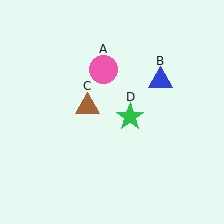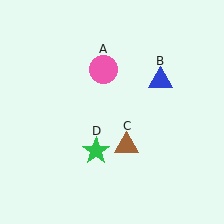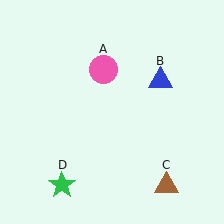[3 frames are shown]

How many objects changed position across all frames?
2 objects changed position: brown triangle (object C), green star (object D).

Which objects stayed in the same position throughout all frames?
Pink circle (object A) and blue triangle (object B) remained stationary.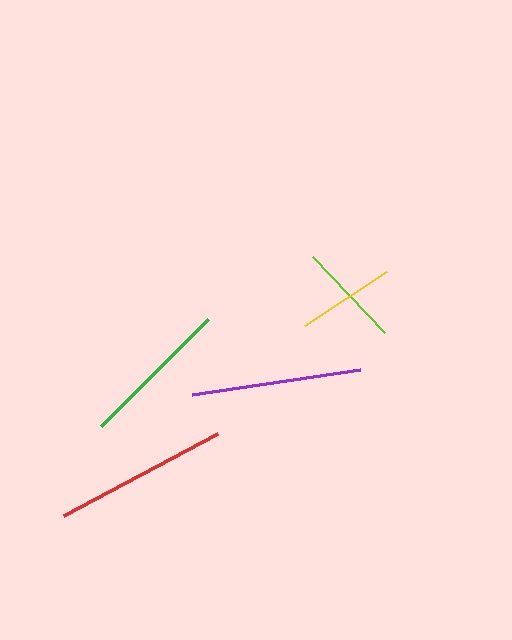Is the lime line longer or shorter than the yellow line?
The lime line is longer than the yellow line.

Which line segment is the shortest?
The yellow line is the shortest at approximately 98 pixels.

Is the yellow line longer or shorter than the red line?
The red line is longer than the yellow line.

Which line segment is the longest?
The red line is the longest at approximately 175 pixels.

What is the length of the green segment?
The green segment is approximately 150 pixels long.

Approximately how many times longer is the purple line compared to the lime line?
The purple line is approximately 1.6 times the length of the lime line.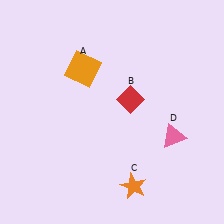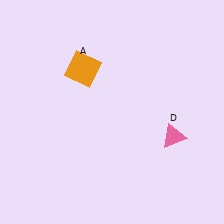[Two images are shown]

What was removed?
The orange star (C), the red diamond (B) were removed in Image 2.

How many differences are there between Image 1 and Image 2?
There are 2 differences between the two images.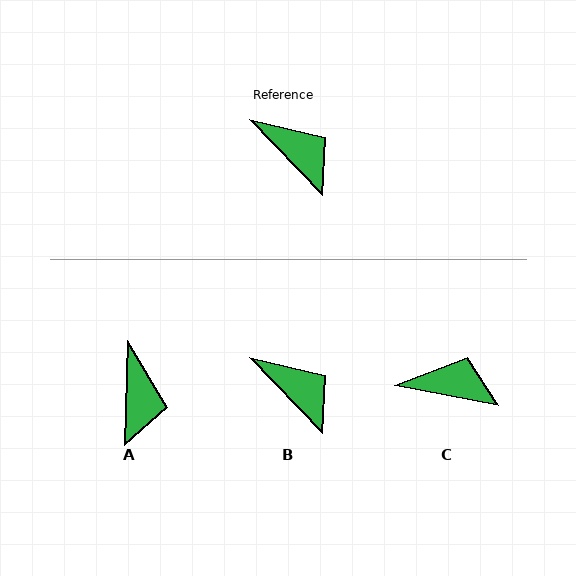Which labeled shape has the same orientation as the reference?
B.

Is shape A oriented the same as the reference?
No, it is off by about 45 degrees.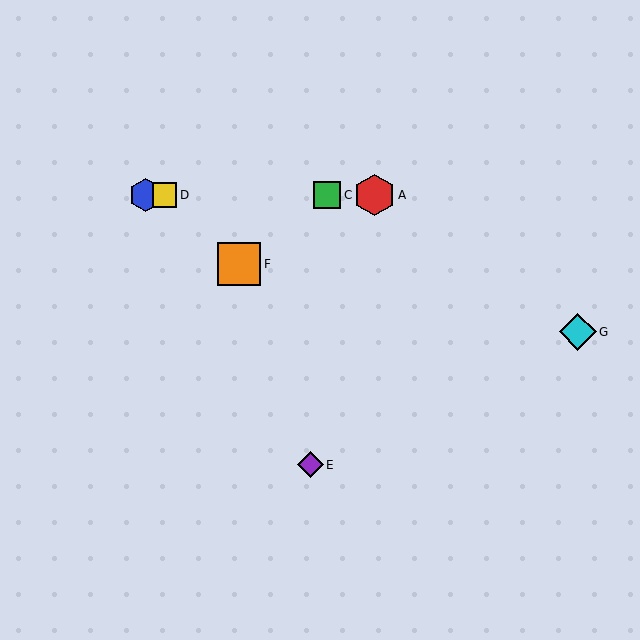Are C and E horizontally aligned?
No, C is at y≈195 and E is at y≈465.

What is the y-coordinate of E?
Object E is at y≈465.